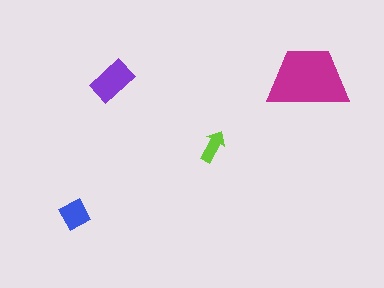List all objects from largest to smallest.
The magenta trapezoid, the purple rectangle, the blue diamond, the lime arrow.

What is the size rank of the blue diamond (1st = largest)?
3rd.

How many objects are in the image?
There are 4 objects in the image.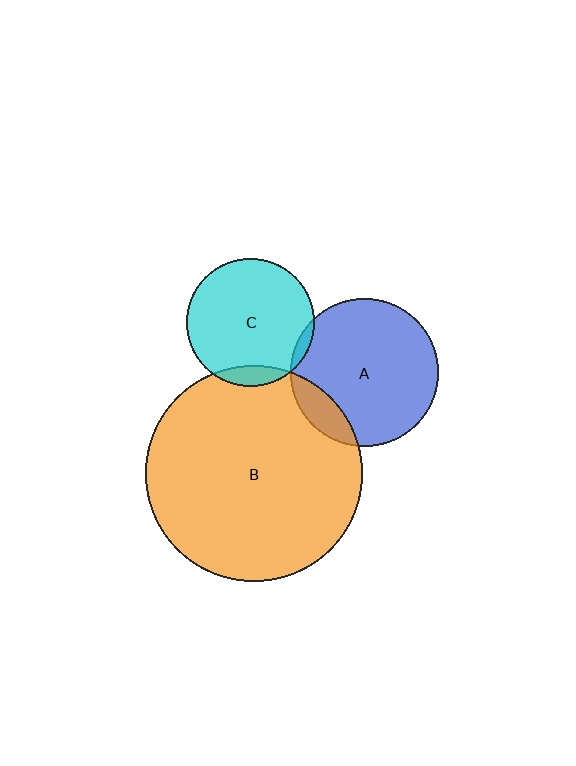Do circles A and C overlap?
Yes.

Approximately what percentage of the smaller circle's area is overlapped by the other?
Approximately 5%.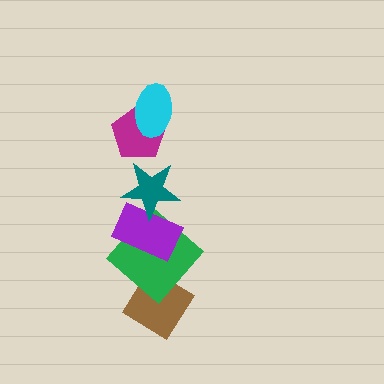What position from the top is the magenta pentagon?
The magenta pentagon is 2nd from the top.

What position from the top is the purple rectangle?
The purple rectangle is 4th from the top.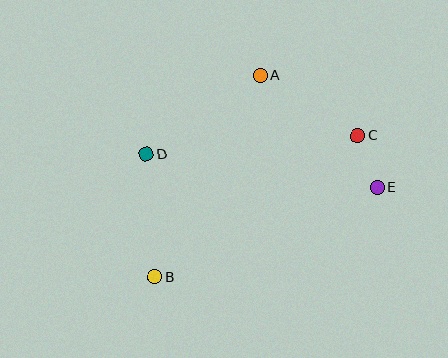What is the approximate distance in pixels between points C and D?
The distance between C and D is approximately 213 pixels.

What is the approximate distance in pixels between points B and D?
The distance between B and D is approximately 123 pixels.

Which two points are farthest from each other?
Points B and C are farthest from each other.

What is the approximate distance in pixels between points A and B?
The distance between A and B is approximately 228 pixels.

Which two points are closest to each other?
Points C and E are closest to each other.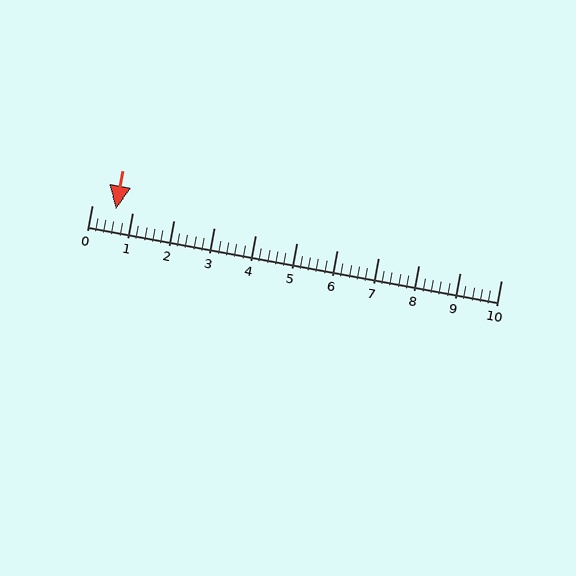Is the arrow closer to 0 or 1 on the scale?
The arrow is closer to 1.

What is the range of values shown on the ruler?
The ruler shows values from 0 to 10.